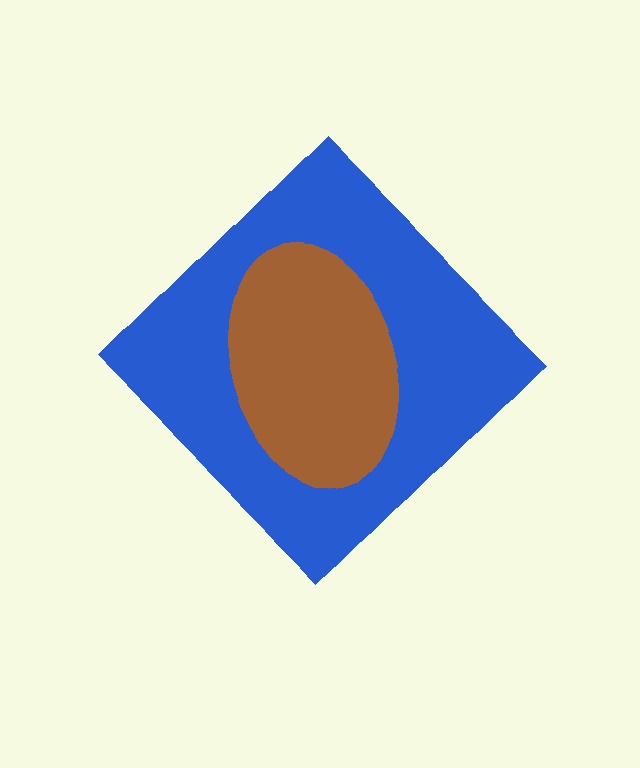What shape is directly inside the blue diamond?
The brown ellipse.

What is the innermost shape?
The brown ellipse.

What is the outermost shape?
The blue diamond.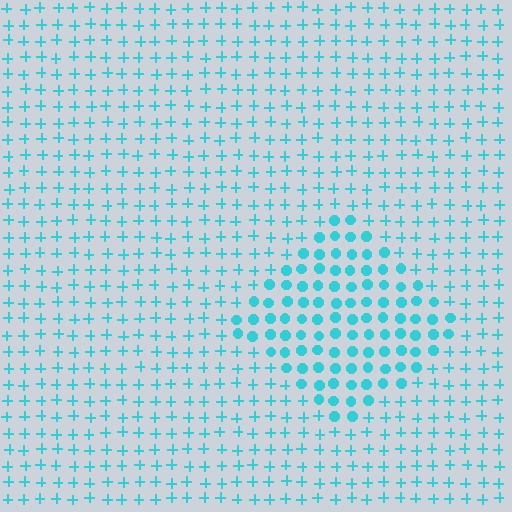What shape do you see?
I see a diamond.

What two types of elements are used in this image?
The image uses circles inside the diamond region and plus signs outside it.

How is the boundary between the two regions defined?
The boundary is defined by a change in element shape: circles inside vs. plus signs outside. All elements share the same color and spacing.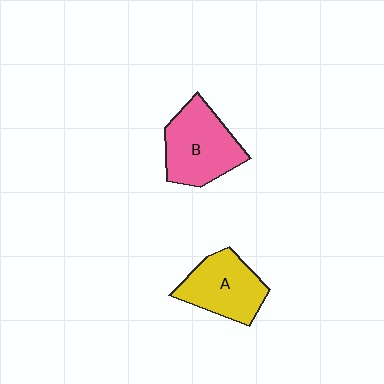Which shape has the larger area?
Shape B (pink).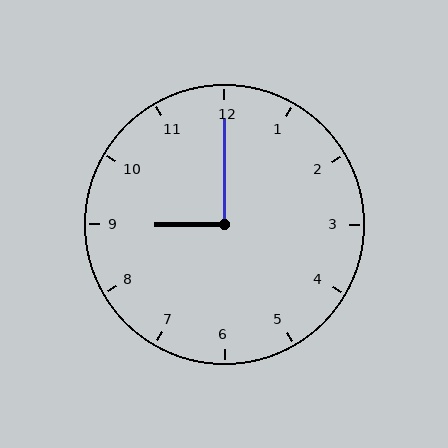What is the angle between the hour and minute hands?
Approximately 90 degrees.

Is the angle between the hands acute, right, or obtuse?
It is right.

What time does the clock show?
9:00.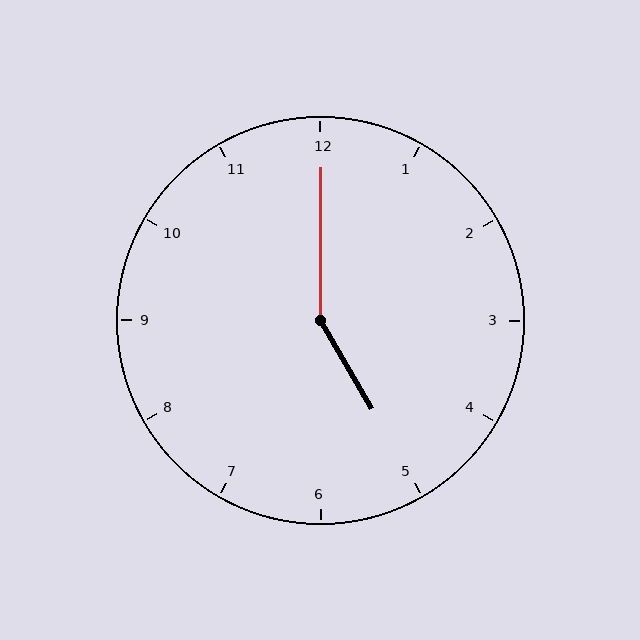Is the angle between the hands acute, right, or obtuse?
It is obtuse.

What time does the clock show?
5:00.